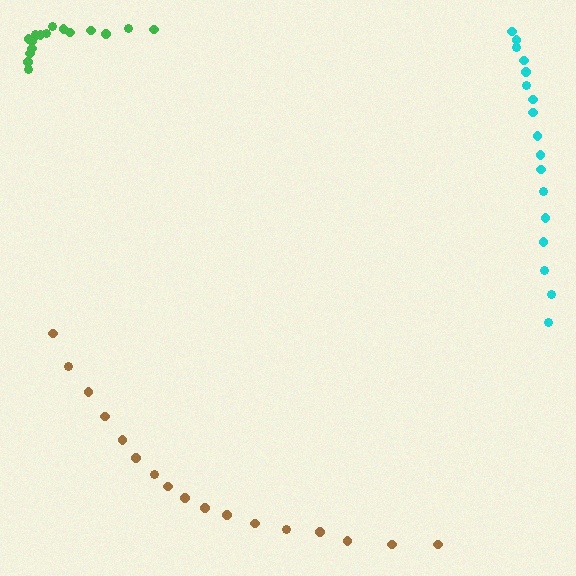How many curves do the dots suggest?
There are 3 distinct paths.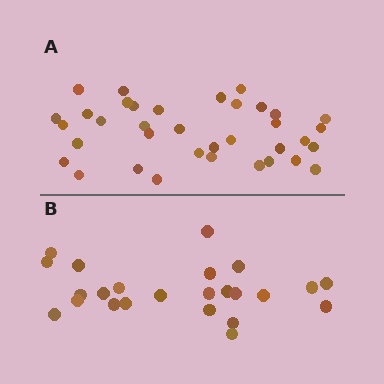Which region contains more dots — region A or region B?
Region A (the top region) has more dots.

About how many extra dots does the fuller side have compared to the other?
Region A has roughly 12 or so more dots than region B.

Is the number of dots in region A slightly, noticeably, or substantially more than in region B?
Region A has substantially more. The ratio is roughly 1.5 to 1.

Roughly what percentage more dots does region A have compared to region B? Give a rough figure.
About 50% more.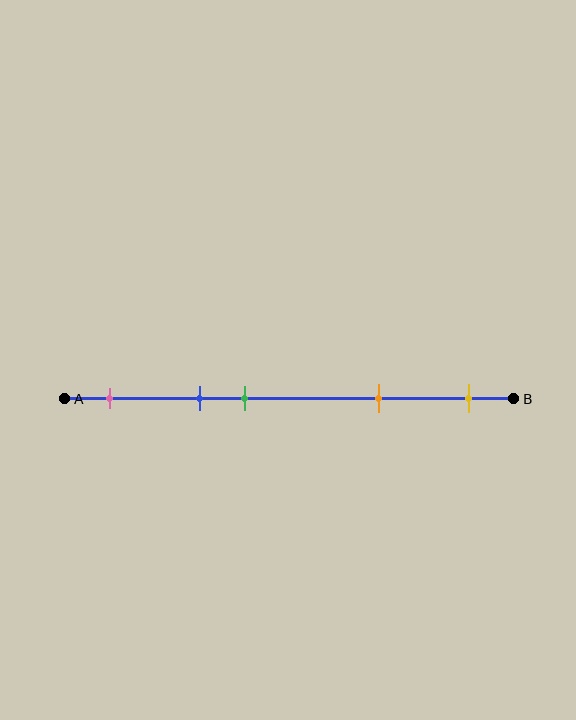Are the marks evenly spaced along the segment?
No, the marks are not evenly spaced.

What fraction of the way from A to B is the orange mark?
The orange mark is approximately 70% (0.7) of the way from A to B.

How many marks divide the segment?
There are 5 marks dividing the segment.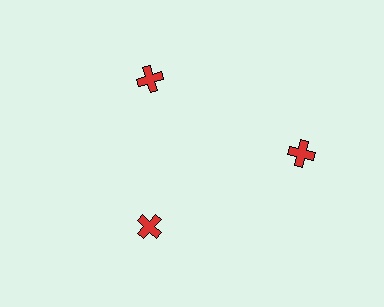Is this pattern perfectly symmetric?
No. The 3 red crosses are arranged in a ring, but one element near the 3 o'clock position is pushed outward from the center, breaking the 3-fold rotational symmetry.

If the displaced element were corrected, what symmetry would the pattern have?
It would have 3-fold rotational symmetry — the pattern would map onto itself every 120 degrees.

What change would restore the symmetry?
The symmetry would be restored by moving it inward, back onto the ring so that all 3 crosses sit at equal angles and equal distance from the center.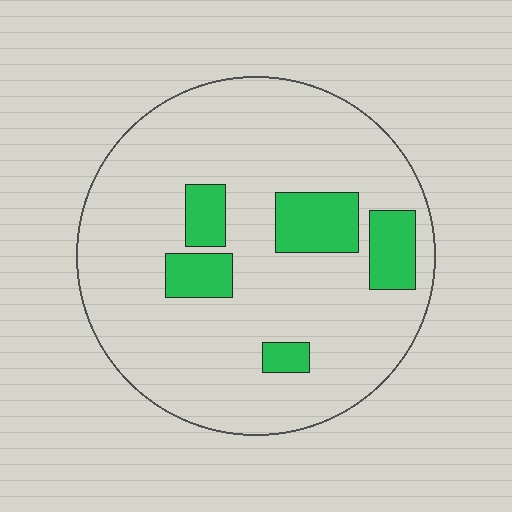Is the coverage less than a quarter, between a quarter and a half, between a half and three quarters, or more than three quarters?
Less than a quarter.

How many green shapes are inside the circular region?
5.